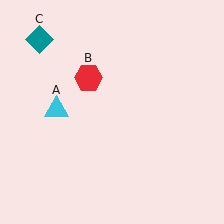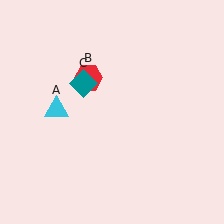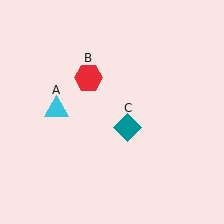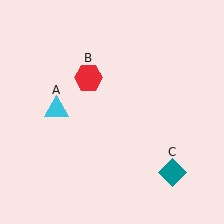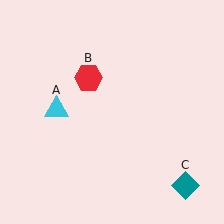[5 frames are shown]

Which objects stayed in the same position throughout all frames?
Cyan triangle (object A) and red hexagon (object B) remained stationary.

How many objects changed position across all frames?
1 object changed position: teal diamond (object C).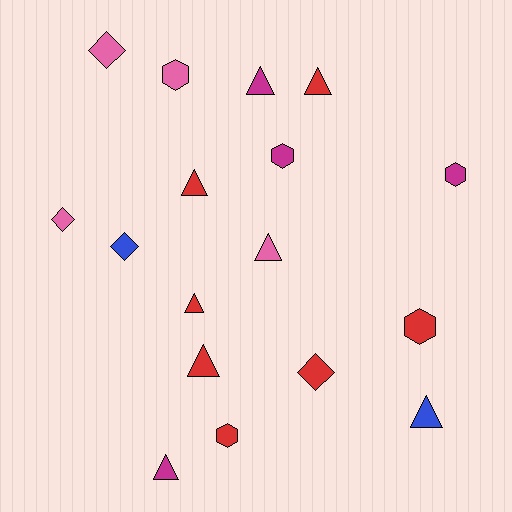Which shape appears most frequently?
Triangle, with 8 objects.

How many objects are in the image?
There are 17 objects.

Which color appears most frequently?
Red, with 7 objects.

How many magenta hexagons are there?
There are 2 magenta hexagons.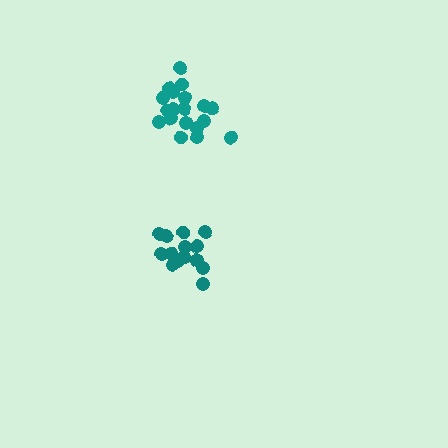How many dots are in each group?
Group 1: 14 dots, Group 2: 19 dots (33 total).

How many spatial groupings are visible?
There are 2 spatial groupings.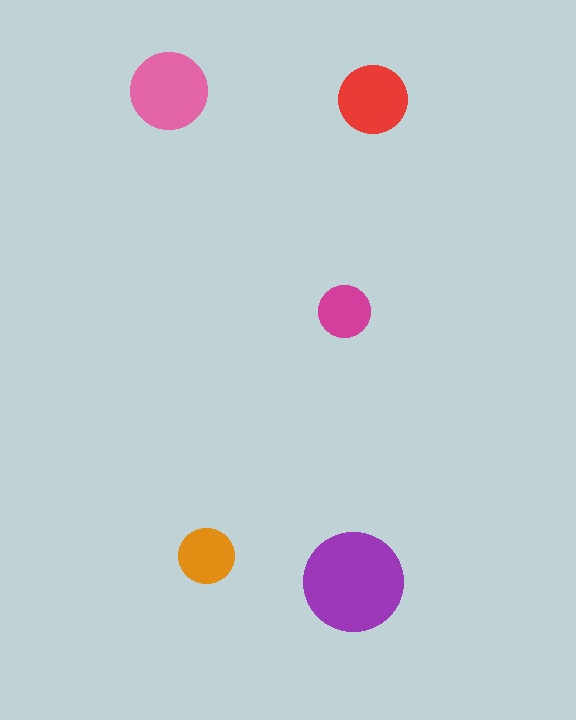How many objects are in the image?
There are 5 objects in the image.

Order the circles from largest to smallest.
the purple one, the pink one, the red one, the orange one, the magenta one.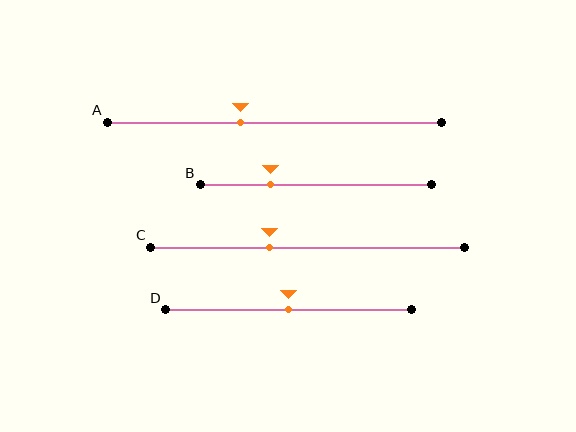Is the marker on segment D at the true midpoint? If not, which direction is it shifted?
Yes, the marker on segment D is at the true midpoint.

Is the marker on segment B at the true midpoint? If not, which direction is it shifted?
No, the marker on segment B is shifted to the left by about 19% of the segment length.